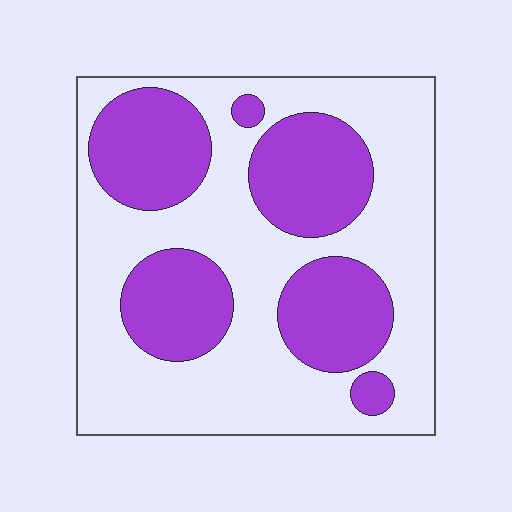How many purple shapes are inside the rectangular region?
6.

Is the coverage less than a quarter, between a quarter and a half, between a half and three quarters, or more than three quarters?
Between a quarter and a half.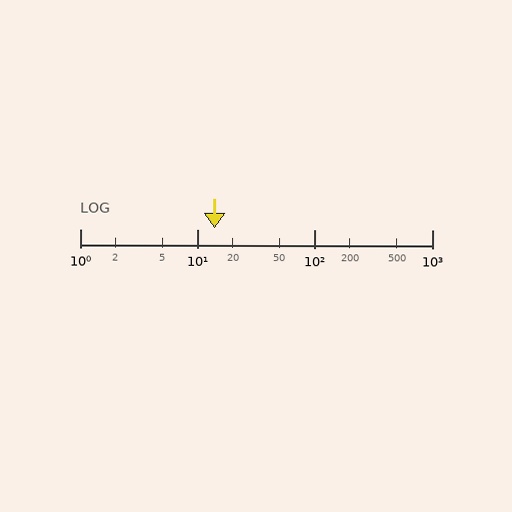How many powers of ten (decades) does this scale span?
The scale spans 3 decades, from 1 to 1000.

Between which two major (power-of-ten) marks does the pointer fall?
The pointer is between 10 and 100.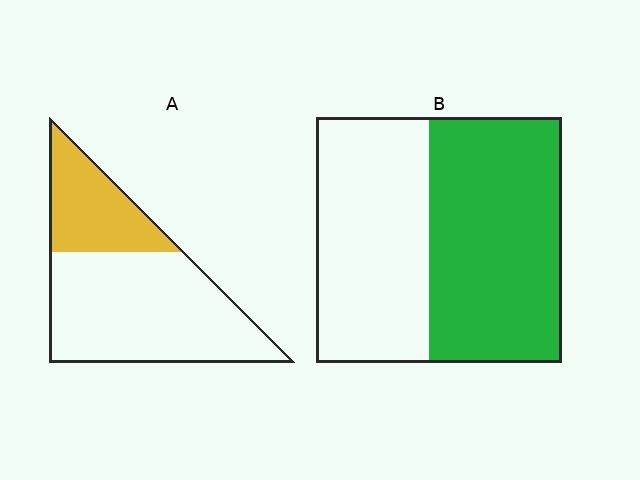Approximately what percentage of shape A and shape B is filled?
A is approximately 30% and B is approximately 55%.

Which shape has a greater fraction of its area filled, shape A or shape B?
Shape B.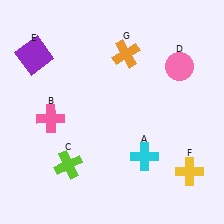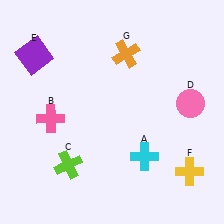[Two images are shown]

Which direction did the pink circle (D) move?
The pink circle (D) moved down.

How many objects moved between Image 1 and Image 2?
1 object moved between the two images.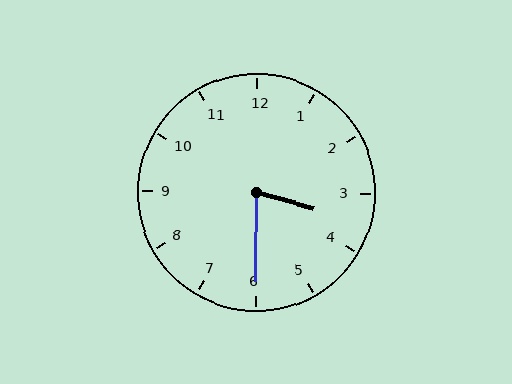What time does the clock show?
3:30.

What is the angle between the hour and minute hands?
Approximately 75 degrees.